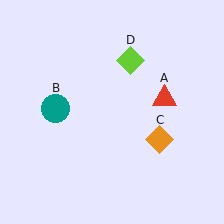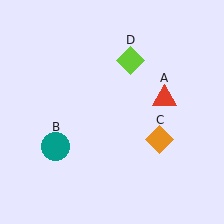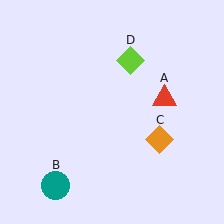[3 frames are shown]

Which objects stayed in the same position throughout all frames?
Red triangle (object A) and orange diamond (object C) and lime diamond (object D) remained stationary.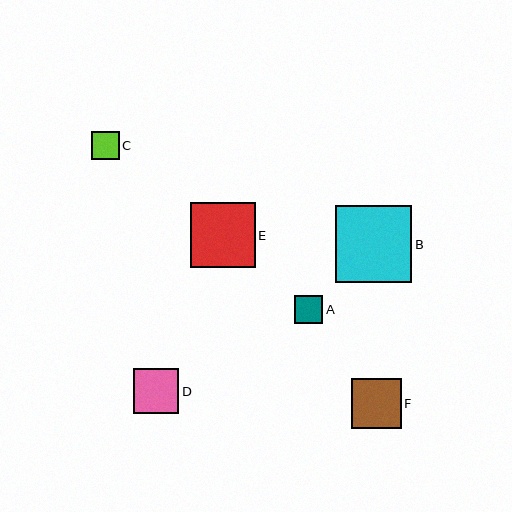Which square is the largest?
Square B is the largest with a size of approximately 77 pixels.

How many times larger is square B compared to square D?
Square B is approximately 1.7 times the size of square D.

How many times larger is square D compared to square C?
Square D is approximately 1.6 times the size of square C.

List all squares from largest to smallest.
From largest to smallest: B, E, F, D, A, C.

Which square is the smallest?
Square C is the smallest with a size of approximately 28 pixels.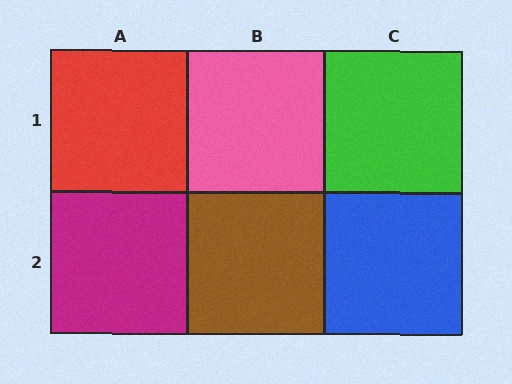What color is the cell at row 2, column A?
Magenta.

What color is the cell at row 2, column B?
Brown.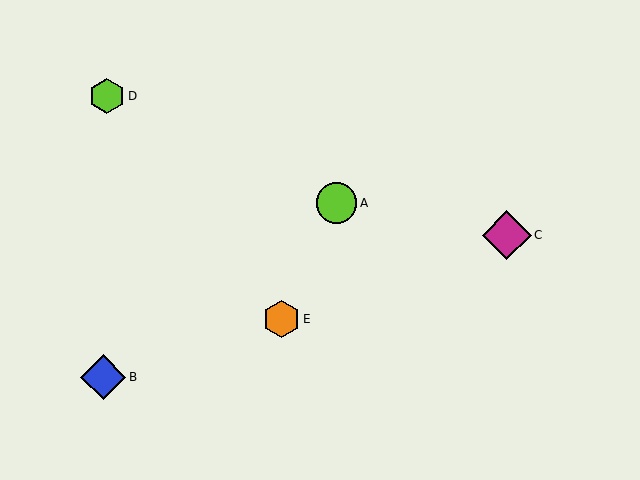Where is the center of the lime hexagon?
The center of the lime hexagon is at (107, 96).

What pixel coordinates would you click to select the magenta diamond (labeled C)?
Click at (507, 235) to select the magenta diamond C.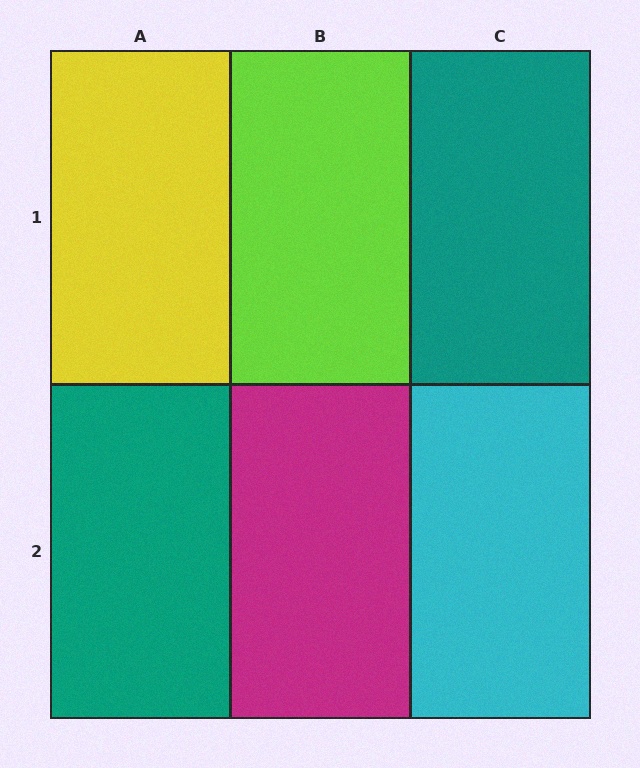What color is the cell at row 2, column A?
Teal.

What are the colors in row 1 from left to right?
Yellow, lime, teal.